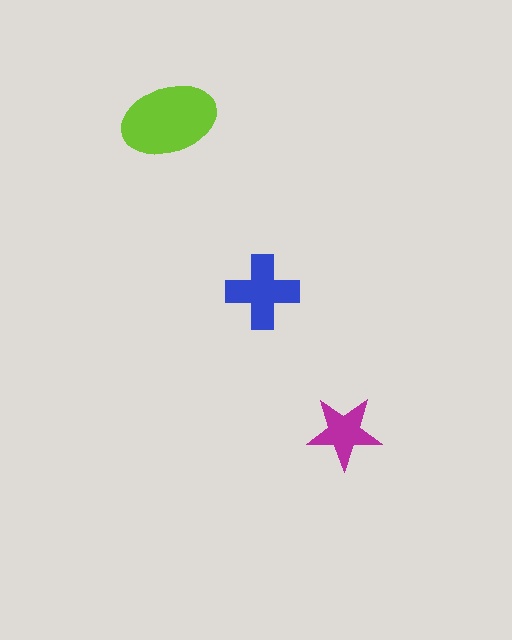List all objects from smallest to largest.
The magenta star, the blue cross, the lime ellipse.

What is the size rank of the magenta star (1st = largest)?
3rd.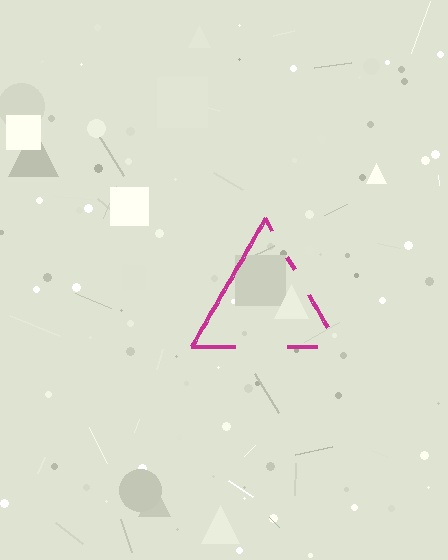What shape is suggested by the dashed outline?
The dashed outline suggests a triangle.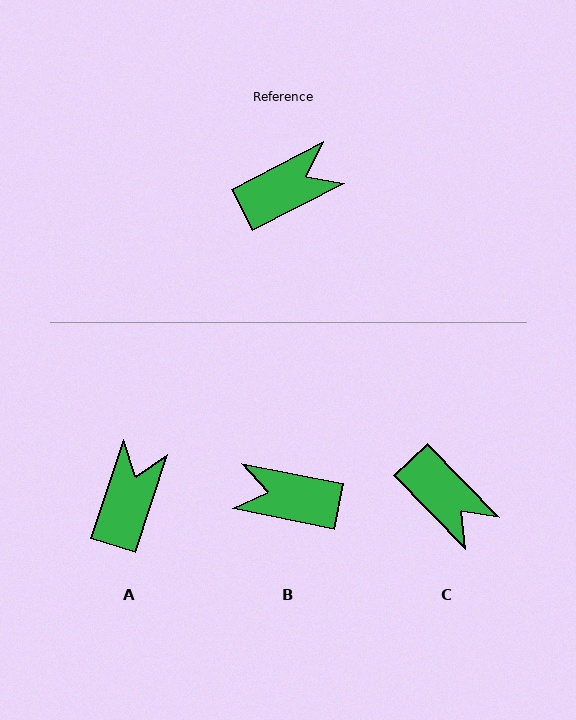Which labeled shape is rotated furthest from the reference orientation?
B, about 141 degrees away.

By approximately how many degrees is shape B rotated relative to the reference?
Approximately 141 degrees counter-clockwise.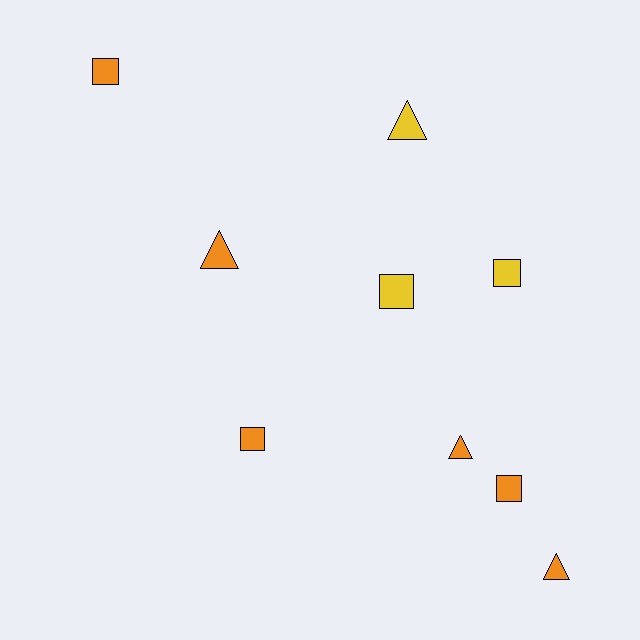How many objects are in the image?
There are 9 objects.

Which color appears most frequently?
Orange, with 6 objects.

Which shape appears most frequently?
Square, with 5 objects.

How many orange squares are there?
There are 3 orange squares.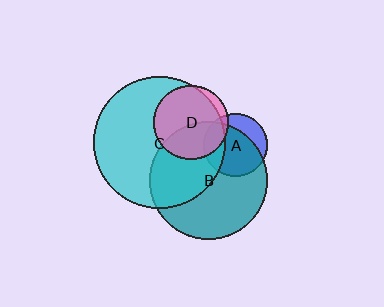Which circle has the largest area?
Circle C (cyan).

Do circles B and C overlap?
Yes.